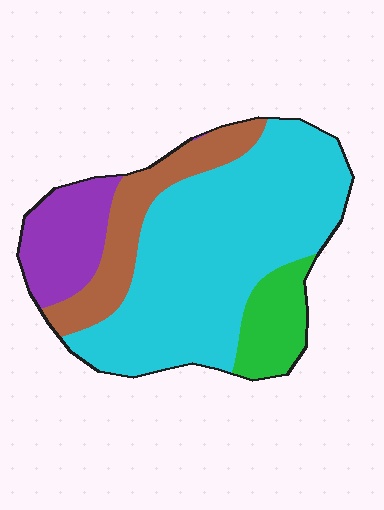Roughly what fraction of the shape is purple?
Purple covers 14% of the shape.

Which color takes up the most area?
Cyan, at roughly 60%.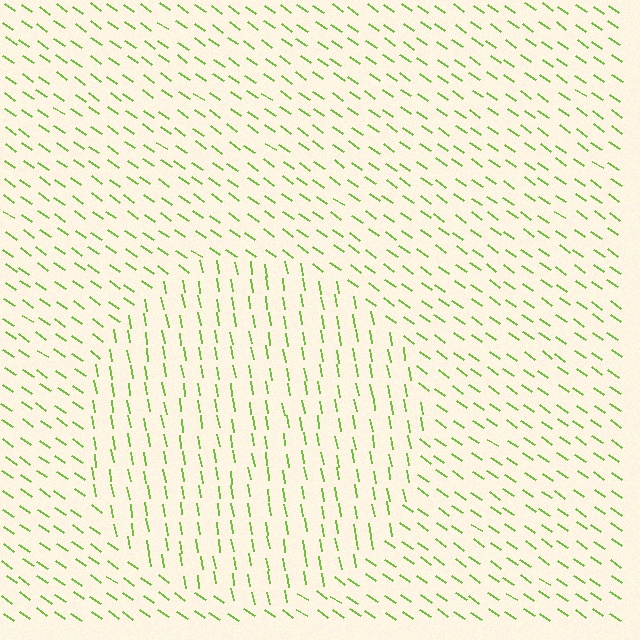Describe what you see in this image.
The image is filled with small lime line segments. A circle region in the image has lines oriented differently from the surrounding lines, creating a visible texture boundary.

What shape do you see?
I see a circle.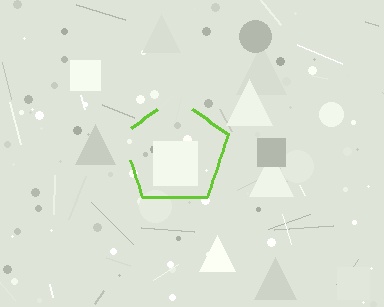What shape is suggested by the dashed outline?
The dashed outline suggests a pentagon.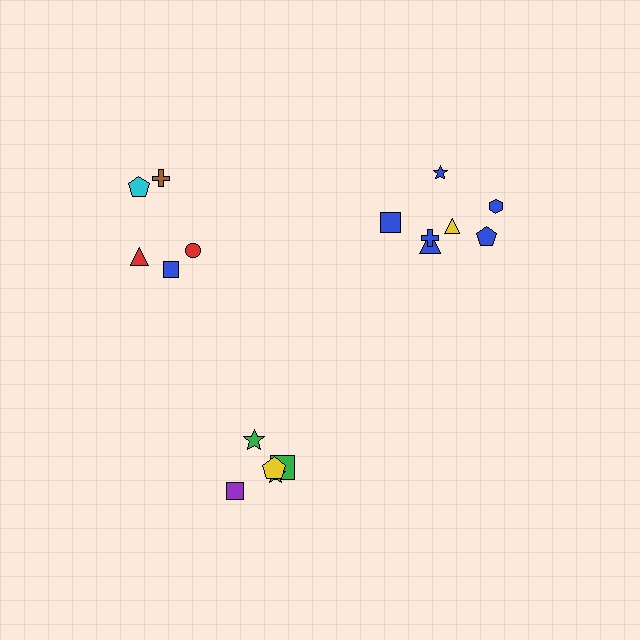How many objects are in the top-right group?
There are 7 objects.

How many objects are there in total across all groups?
There are 17 objects.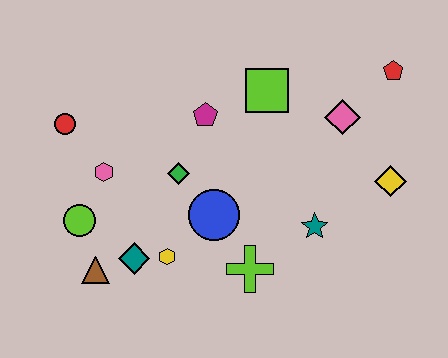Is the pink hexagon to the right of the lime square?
No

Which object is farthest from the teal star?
The red circle is farthest from the teal star.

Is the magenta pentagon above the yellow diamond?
Yes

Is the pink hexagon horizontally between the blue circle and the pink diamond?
No